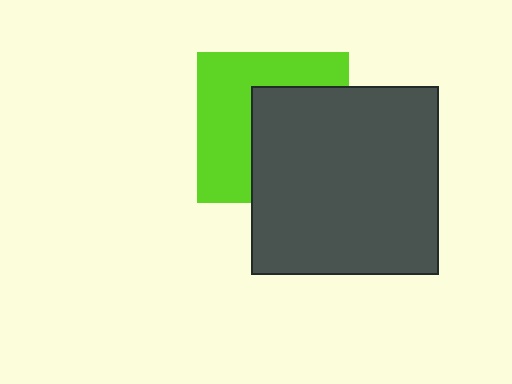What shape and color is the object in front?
The object in front is a dark gray square.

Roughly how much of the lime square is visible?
About half of it is visible (roughly 50%).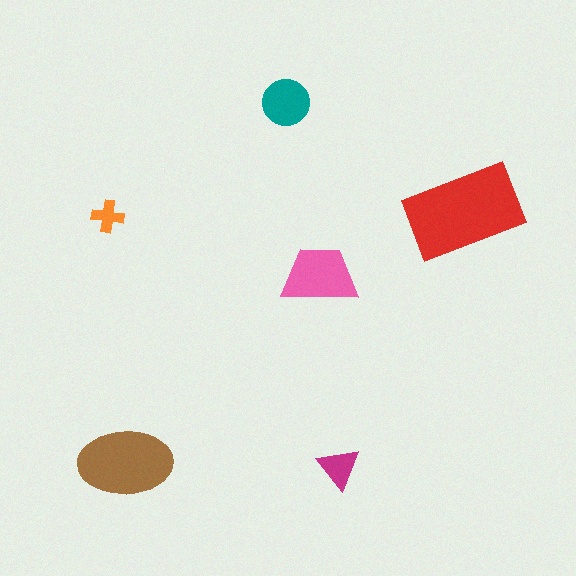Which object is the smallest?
The orange cross.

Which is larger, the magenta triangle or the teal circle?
The teal circle.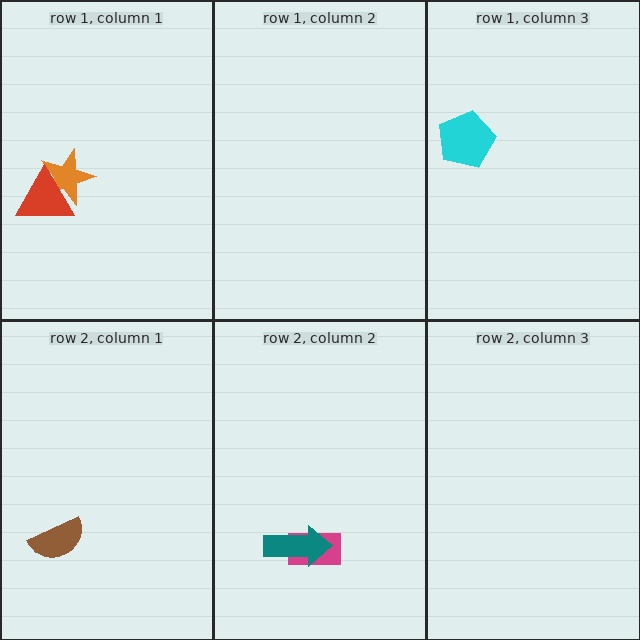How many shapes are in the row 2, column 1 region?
1.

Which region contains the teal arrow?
The row 2, column 2 region.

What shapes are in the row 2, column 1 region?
The brown semicircle.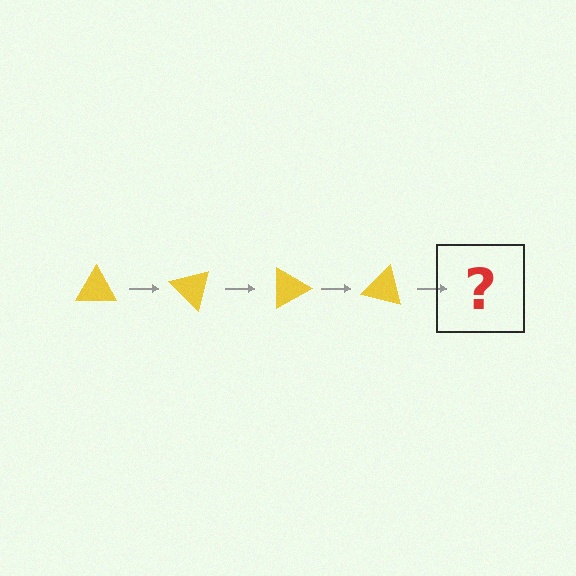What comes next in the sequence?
The next element should be a yellow triangle rotated 180 degrees.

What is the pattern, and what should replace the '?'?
The pattern is that the triangle rotates 45 degrees each step. The '?' should be a yellow triangle rotated 180 degrees.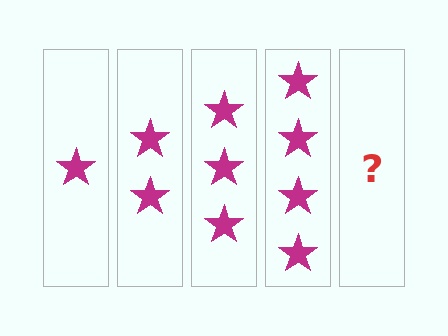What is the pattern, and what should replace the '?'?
The pattern is that each step adds one more star. The '?' should be 5 stars.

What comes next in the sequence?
The next element should be 5 stars.